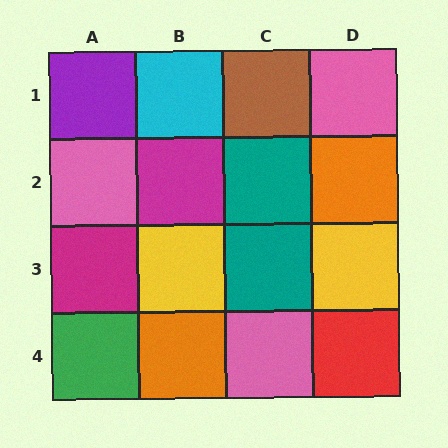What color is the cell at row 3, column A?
Magenta.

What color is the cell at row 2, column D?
Orange.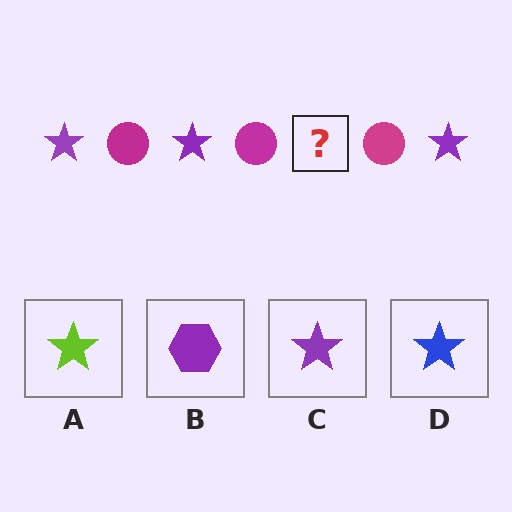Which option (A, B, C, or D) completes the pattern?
C.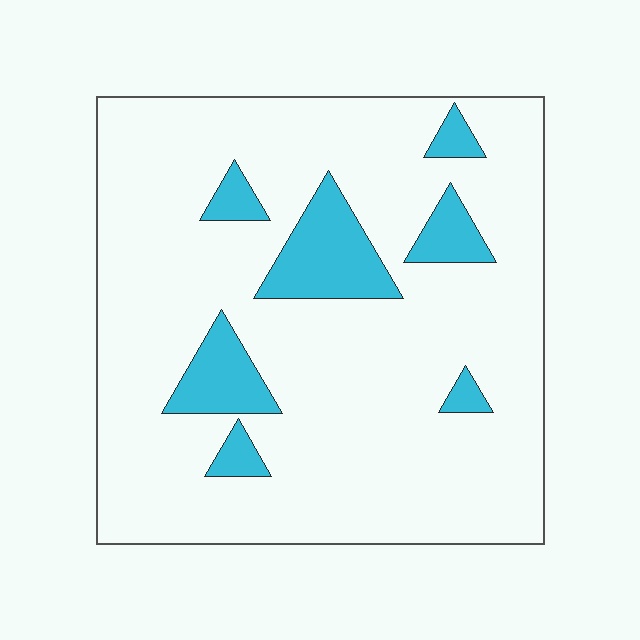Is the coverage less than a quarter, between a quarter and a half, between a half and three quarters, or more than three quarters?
Less than a quarter.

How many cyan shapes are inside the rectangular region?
7.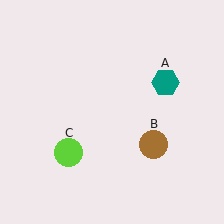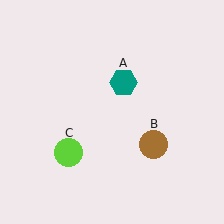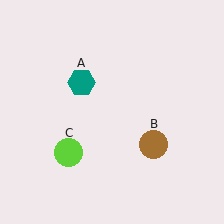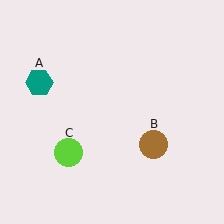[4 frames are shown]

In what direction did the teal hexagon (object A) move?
The teal hexagon (object A) moved left.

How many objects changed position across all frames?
1 object changed position: teal hexagon (object A).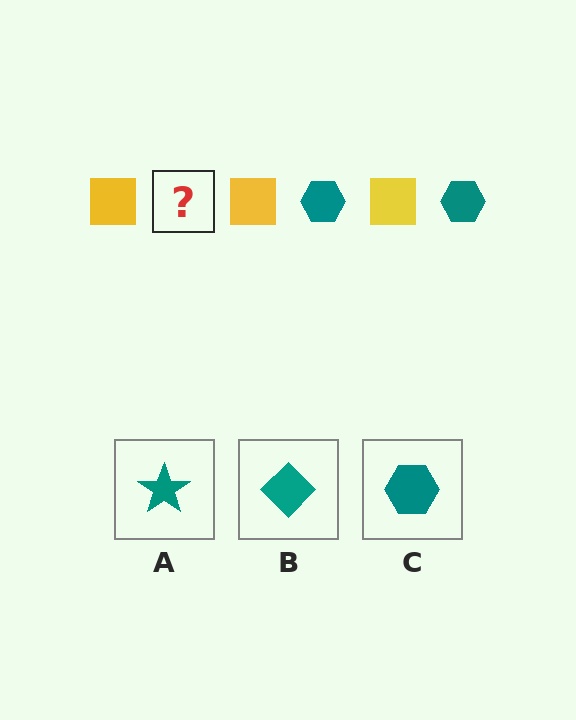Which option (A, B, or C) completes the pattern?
C.